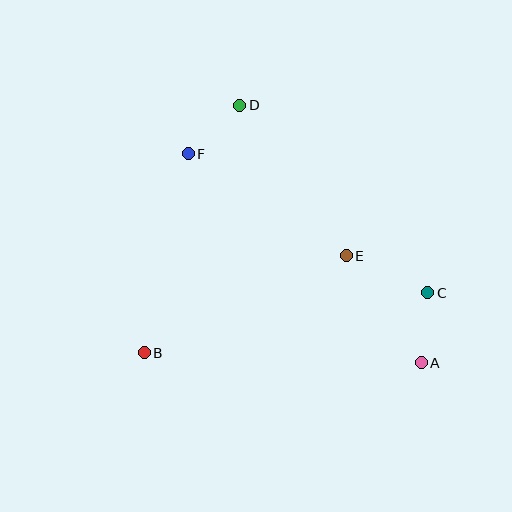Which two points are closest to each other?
Points A and C are closest to each other.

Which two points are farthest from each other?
Points A and D are farthest from each other.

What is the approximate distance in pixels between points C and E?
The distance between C and E is approximately 90 pixels.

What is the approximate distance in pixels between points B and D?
The distance between B and D is approximately 266 pixels.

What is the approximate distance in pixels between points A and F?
The distance between A and F is approximately 313 pixels.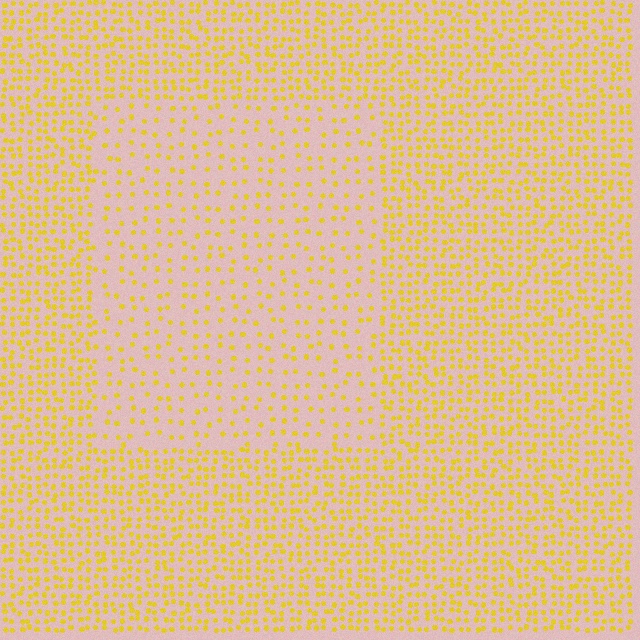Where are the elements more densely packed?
The elements are more densely packed outside the rectangle boundary.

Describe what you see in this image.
The image contains small yellow elements arranged at two different densities. A rectangle-shaped region is visible where the elements are less densely packed than the surrounding area.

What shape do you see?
I see a rectangle.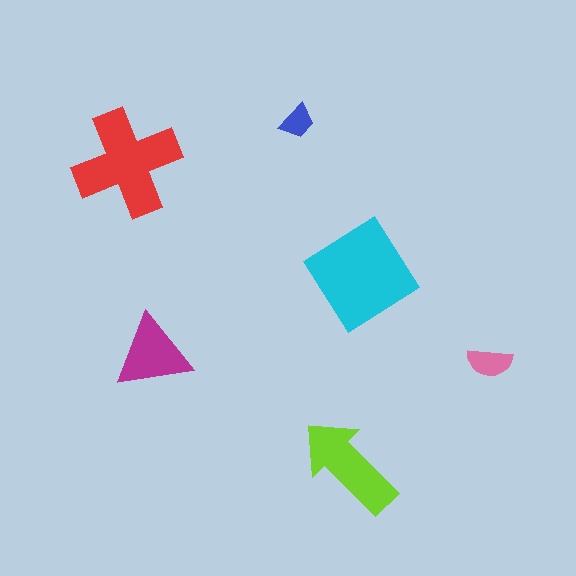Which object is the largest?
The cyan diamond.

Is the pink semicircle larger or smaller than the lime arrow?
Smaller.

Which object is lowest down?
The lime arrow is bottommost.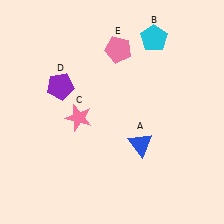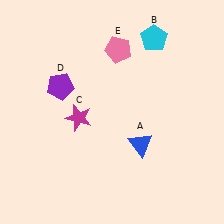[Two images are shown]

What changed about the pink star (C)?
In Image 1, C is pink. In Image 2, it changed to magenta.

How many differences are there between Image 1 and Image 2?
There is 1 difference between the two images.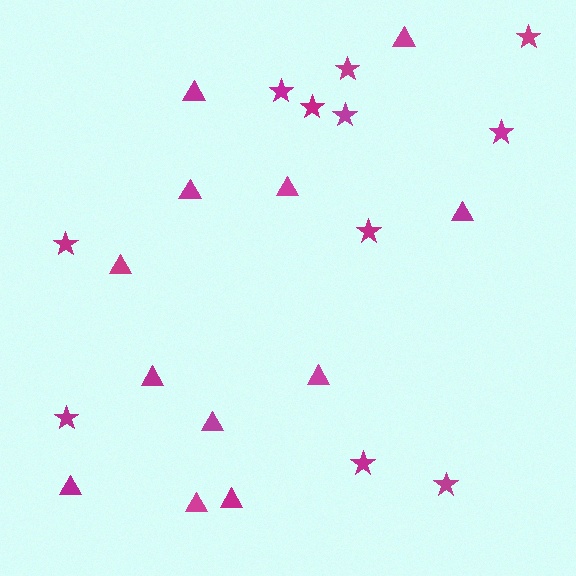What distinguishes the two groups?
There are 2 groups: one group of stars (11) and one group of triangles (12).